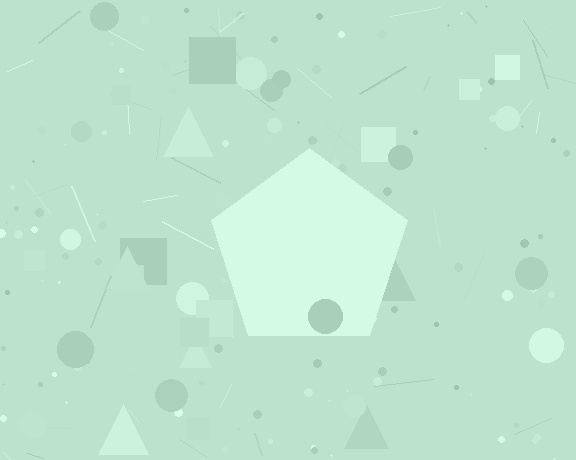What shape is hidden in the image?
A pentagon is hidden in the image.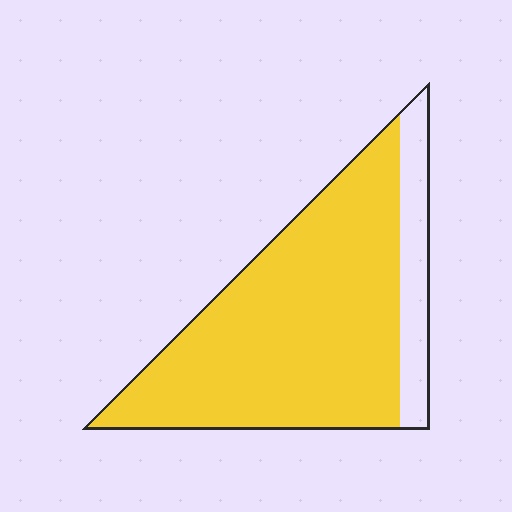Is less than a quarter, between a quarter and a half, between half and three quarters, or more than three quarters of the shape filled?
More than three quarters.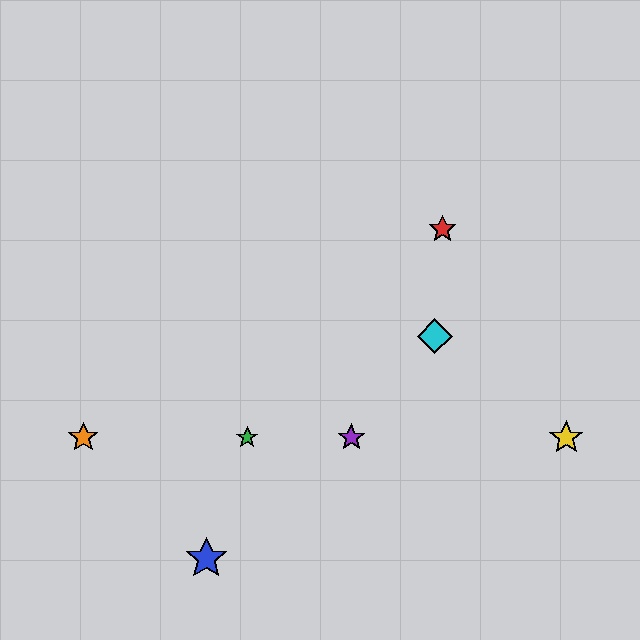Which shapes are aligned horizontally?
The green star, the yellow star, the purple star, the orange star are aligned horizontally.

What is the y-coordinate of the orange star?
The orange star is at y≈437.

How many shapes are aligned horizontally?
4 shapes (the green star, the yellow star, the purple star, the orange star) are aligned horizontally.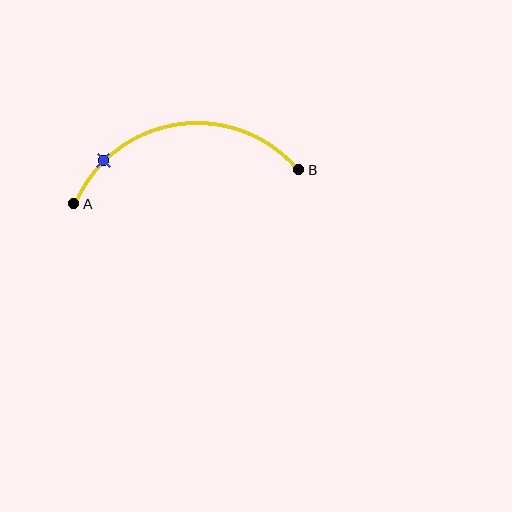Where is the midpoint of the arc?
The arc midpoint is the point on the curve farthest from the straight line joining A and B. It sits above that line.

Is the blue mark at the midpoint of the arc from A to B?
No. The blue mark lies on the arc but is closer to endpoint A. The arc midpoint would be at the point on the curve equidistant along the arc from both A and B.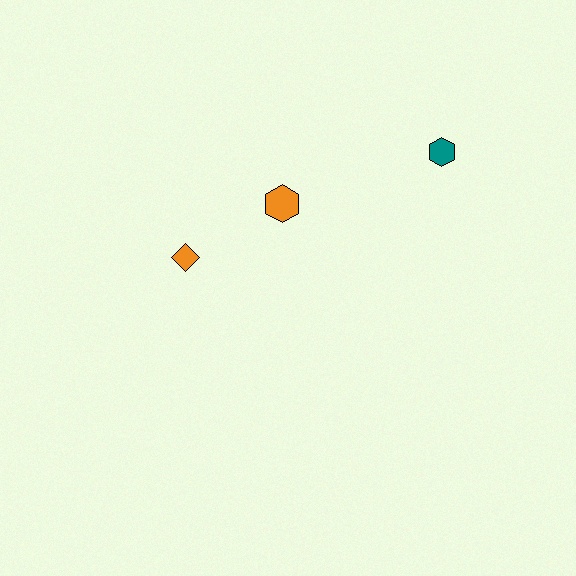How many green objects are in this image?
There are no green objects.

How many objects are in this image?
There are 3 objects.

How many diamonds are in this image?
There is 1 diamond.